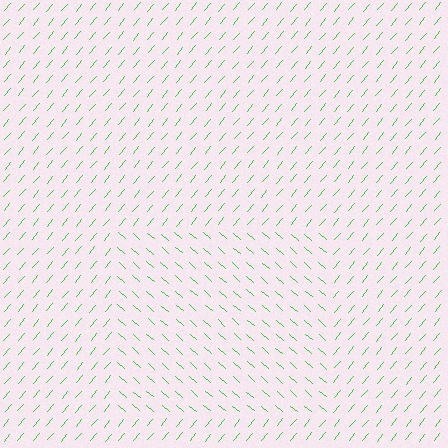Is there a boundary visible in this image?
Yes, there is a texture boundary formed by a change in line orientation.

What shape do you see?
I see a rectangle.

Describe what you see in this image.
The image is filled with small green line segments. A rectangle region in the image has lines oriented differently from the surrounding lines, creating a visible texture boundary.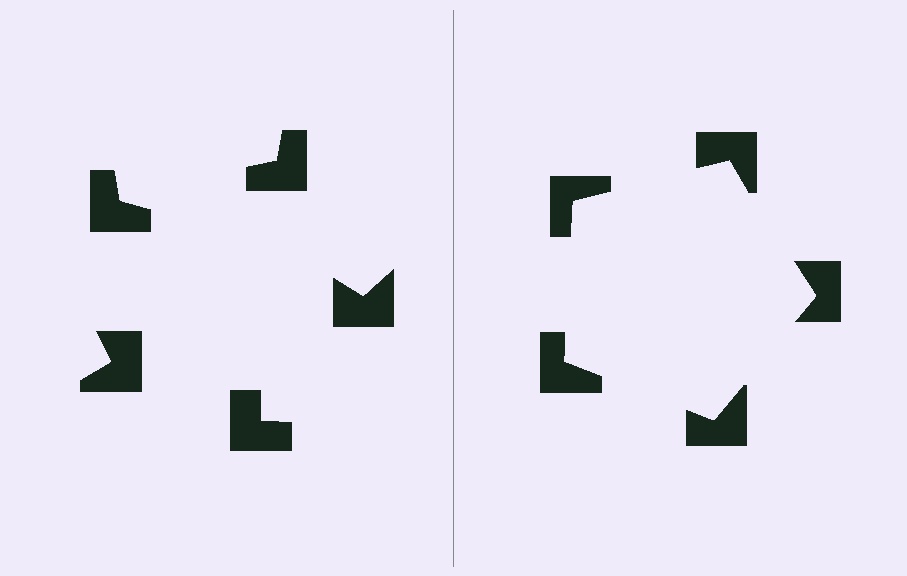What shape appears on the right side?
An illusory pentagon.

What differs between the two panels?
The notched squares are positioned identically on both sides; only the wedge orientations differ. On the right they align to a pentagon; on the left they are misaligned.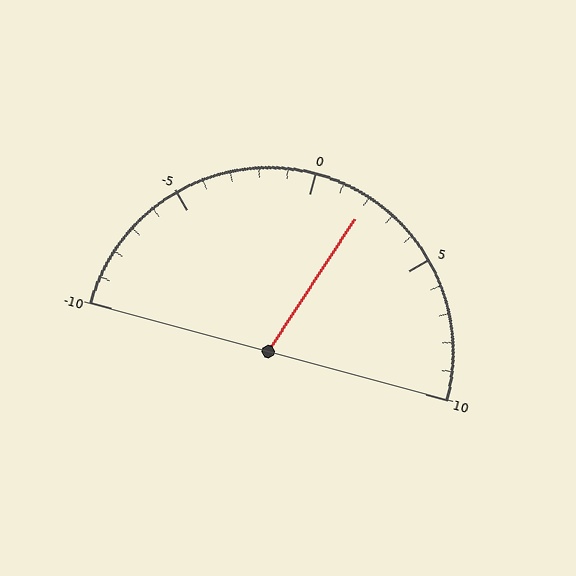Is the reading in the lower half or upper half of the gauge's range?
The reading is in the upper half of the range (-10 to 10).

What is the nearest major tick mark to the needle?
The nearest major tick mark is 0.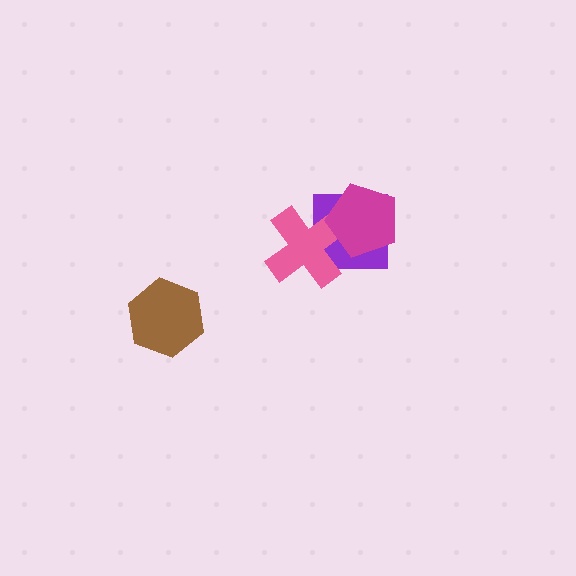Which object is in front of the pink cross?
The magenta pentagon is in front of the pink cross.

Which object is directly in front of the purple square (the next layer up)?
The pink cross is directly in front of the purple square.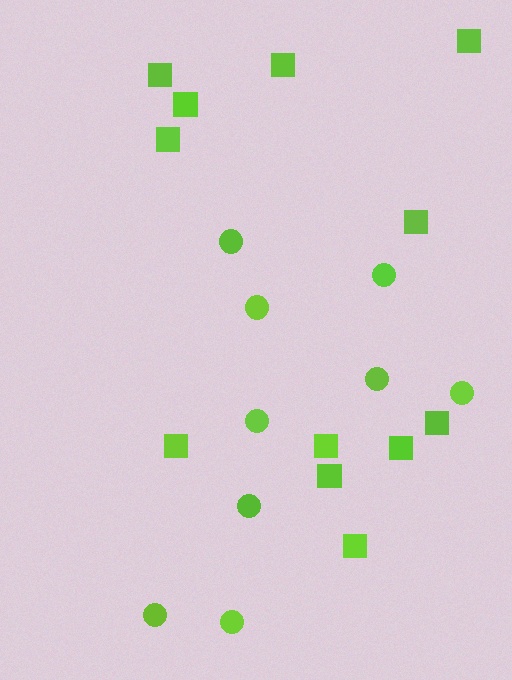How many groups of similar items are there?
There are 2 groups: one group of squares (12) and one group of circles (9).